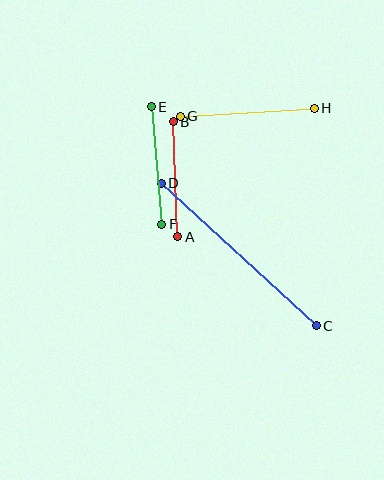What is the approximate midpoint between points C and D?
The midpoint is at approximately (239, 254) pixels.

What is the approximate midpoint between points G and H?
The midpoint is at approximately (247, 112) pixels.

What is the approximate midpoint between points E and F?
The midpoint is at approximately (157, 166) pixels.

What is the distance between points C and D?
The distance is approximately 211 pixels.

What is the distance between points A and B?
The distance is approximately 115 pixels.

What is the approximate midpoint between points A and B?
The midpoint is at approximately (176, 179) pixels.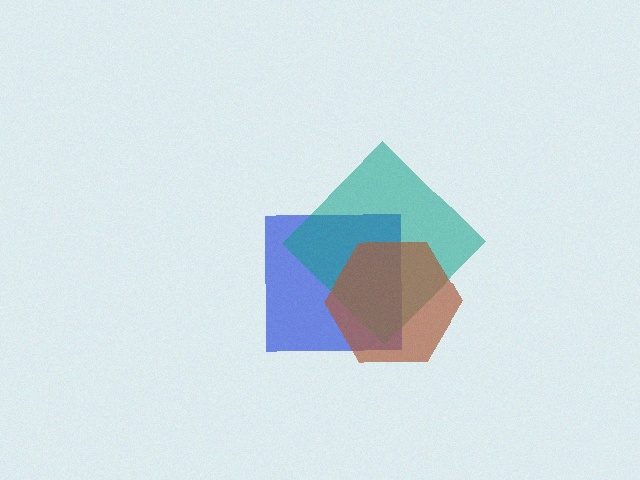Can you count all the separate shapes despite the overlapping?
Yes, there are 3 separate shapes.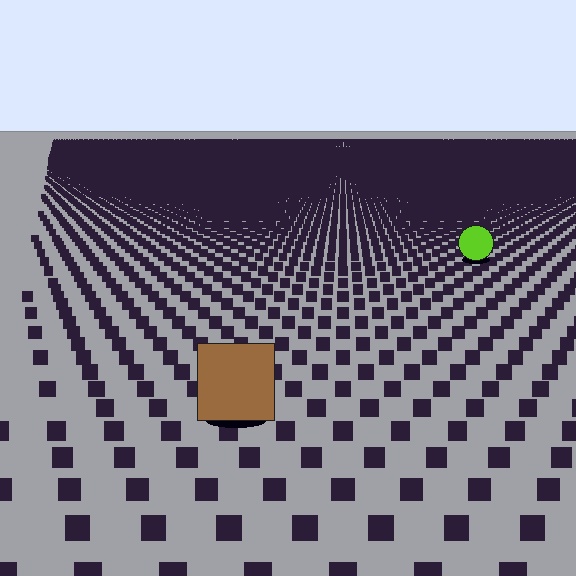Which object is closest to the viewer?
The brown square is closest. The texture marks near it are larger and more spread out.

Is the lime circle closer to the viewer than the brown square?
No. The brown square is closer — you can tell from the texture gradient: the ground texture is coarser near it.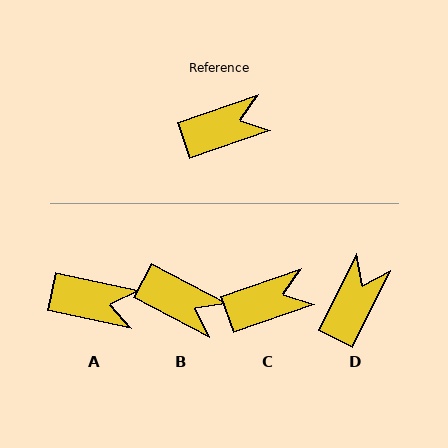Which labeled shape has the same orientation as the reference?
C.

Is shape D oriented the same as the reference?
No, it is off by about 44 degrees.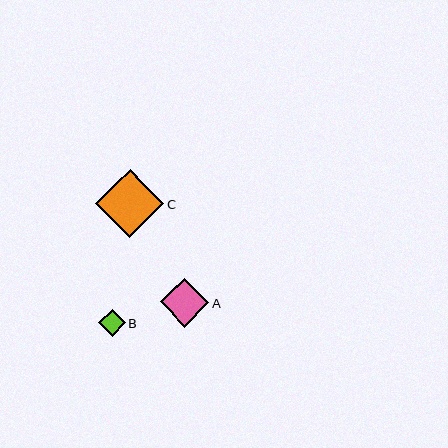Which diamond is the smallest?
Diamond B is the smallest with a size of approximately 27 pixels.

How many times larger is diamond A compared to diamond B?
Diamond A is approximately 1.8 times the size of diamond B.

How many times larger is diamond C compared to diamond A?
Diamond C is approximately 1.4 times the size of diamond A.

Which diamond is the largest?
Diamond C is the largest with a size of approximately 68 pixels.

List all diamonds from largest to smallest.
From largest to smallest: C, A, B.